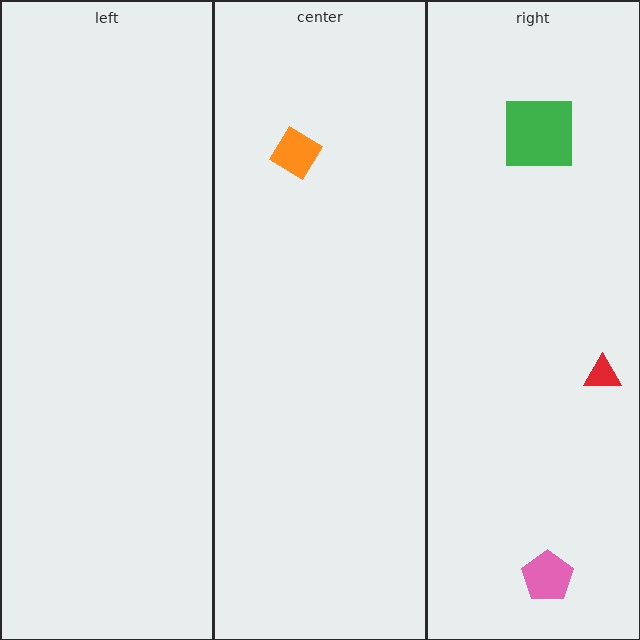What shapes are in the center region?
The orange diamond.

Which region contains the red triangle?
The right region.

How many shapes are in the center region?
1.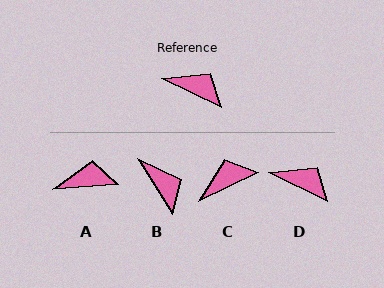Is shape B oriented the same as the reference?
No, it is off by about 32 degrees.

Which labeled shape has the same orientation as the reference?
D.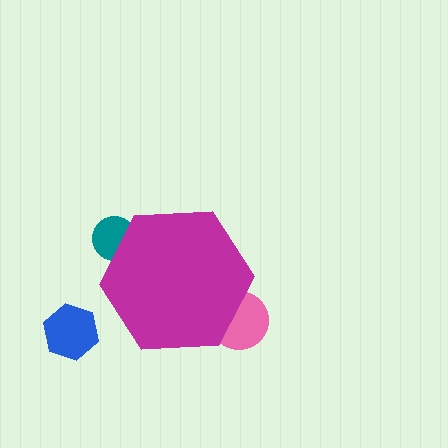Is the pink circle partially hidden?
Yes, the pink circle is partially hidden behind the magenta hexagon.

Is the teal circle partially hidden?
Yes, the teal circle is partially hidden behind the magenta hexagon.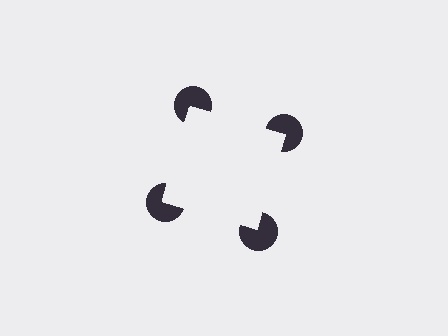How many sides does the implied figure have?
4 sides.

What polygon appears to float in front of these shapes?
An illusory square — its edges are inferred from the aligned wedge cuts in the pac-man discs, not physically drawn.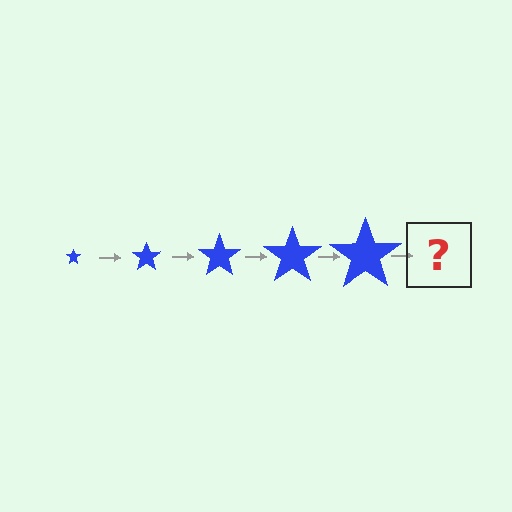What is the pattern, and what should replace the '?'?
The pattern is that the star gets progressively larger each step. The '?' should be a blue star, larger than the previous one.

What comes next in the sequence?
The next element should be a blue star, larger than the previous one.